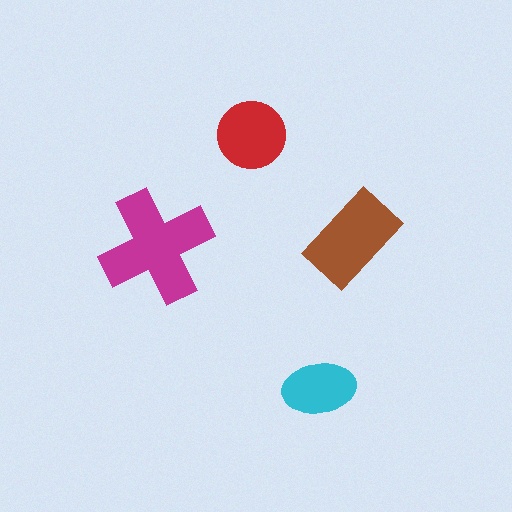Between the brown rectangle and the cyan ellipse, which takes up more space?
The brown rectangle.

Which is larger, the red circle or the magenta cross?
The magenta cross.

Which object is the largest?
The magenta cross.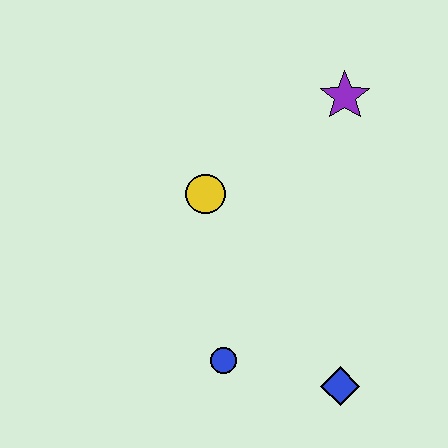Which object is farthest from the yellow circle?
The blue diamond is farthest from the yellow circle.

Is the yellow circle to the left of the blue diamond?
Yes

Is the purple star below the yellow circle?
No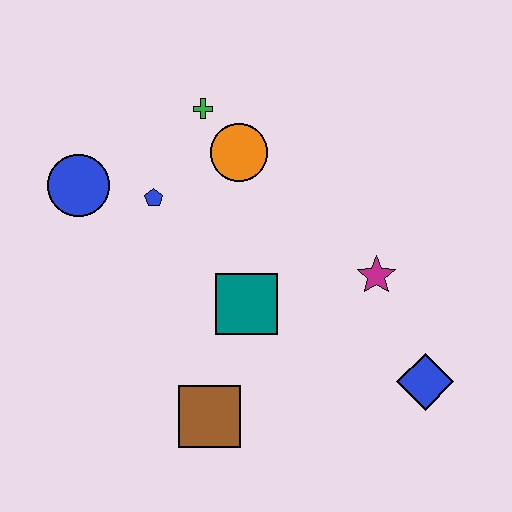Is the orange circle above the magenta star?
Yes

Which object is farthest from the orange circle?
The blue diamond is farthest from the orange circle.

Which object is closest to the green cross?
The orange circle is closest to the green cross.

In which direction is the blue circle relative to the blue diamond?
The blue circle is to the left of the blue diamond.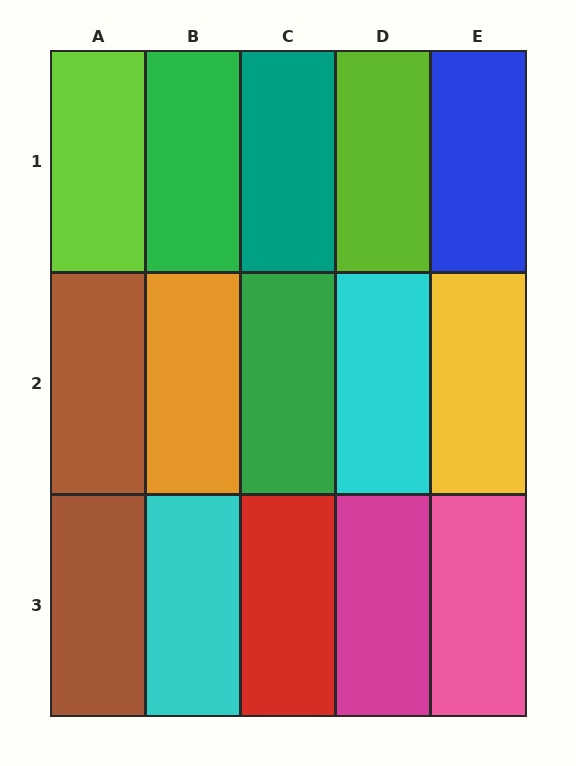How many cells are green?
2 cells are green.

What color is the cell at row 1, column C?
Teal.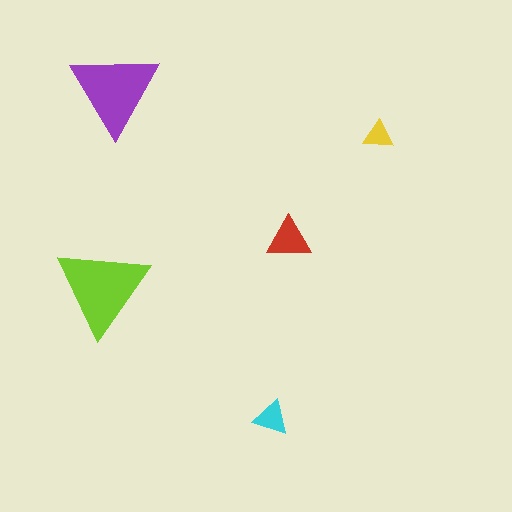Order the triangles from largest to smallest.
the lime one, the purple one, the red one, the cyan one, the yellow one.